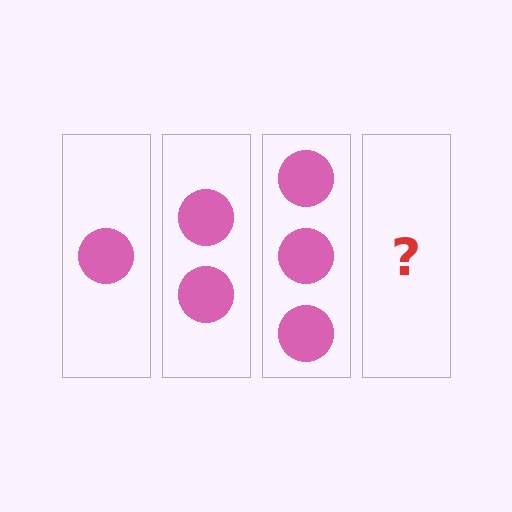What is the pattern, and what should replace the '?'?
The pattern is that each step adds one more circle. The '?' should be 4 circles.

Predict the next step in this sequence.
The next step is 4 circles.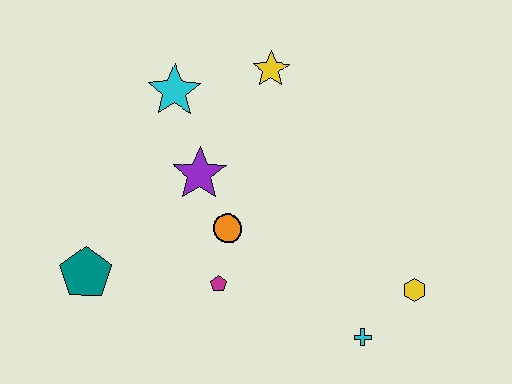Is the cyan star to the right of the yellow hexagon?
No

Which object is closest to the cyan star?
The purple star is closest to the cyan star.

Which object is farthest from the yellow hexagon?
The teal pentagon is farthest from the yellow hexagon.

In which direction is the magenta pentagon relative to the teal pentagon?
The magenta pentagon is to the right of the teal pentagon.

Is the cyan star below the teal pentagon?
No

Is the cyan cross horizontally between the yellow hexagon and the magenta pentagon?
Yes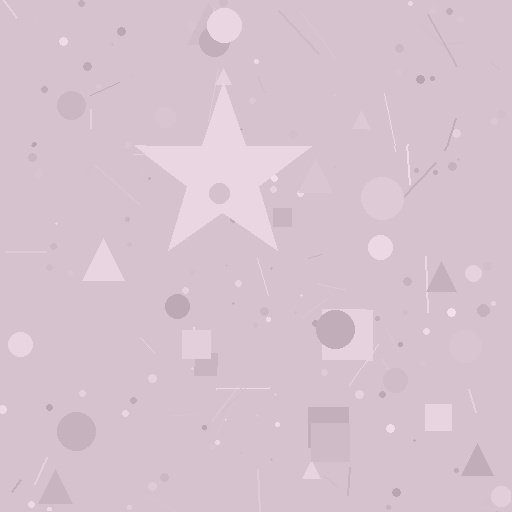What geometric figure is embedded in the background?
A star is embedded in the background.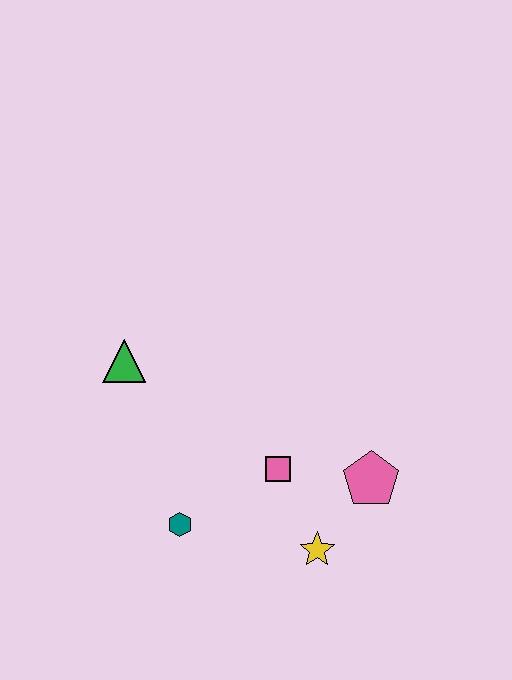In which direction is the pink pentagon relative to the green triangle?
The pink pentagon is to the right of the green triangle.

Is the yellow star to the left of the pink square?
No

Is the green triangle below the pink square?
No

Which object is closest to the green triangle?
The teal hexagon is closest to the green triangle.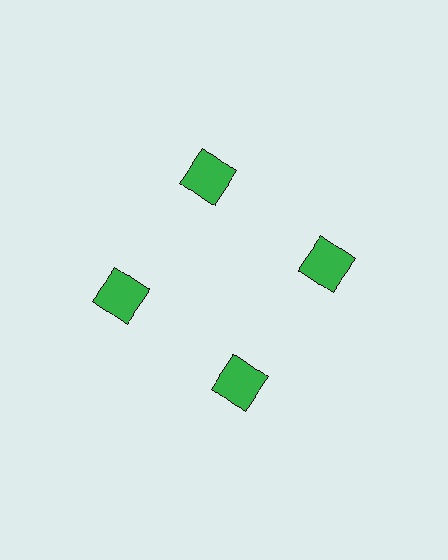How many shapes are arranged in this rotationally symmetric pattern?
There are 4 shapes, arranged in 4 groups of 1.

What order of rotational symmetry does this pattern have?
This pattern has 4-fold rotational symmetry.